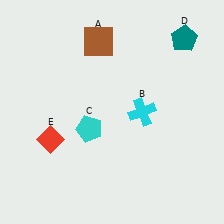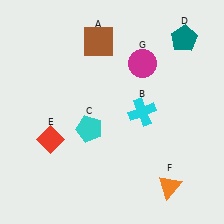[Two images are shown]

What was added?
An orange triangle (F), a magenta circle (G) were added in Image 2.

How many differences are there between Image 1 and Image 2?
There are 2 differences between the two images.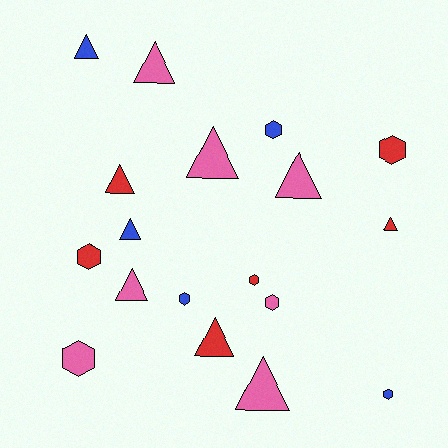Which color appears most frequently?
Pink, with 7 objects.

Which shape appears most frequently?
Triangle, with 10 objects.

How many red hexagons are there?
There are 3 red hexagons.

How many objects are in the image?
There are 18 objects.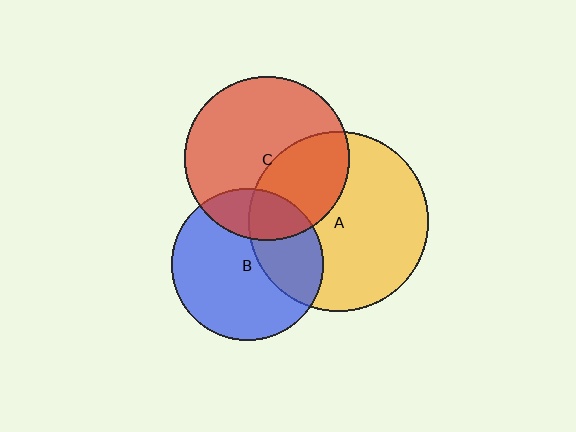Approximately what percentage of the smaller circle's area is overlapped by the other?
Approximately 35%.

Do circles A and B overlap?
Yes.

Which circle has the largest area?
Circle A (yellow).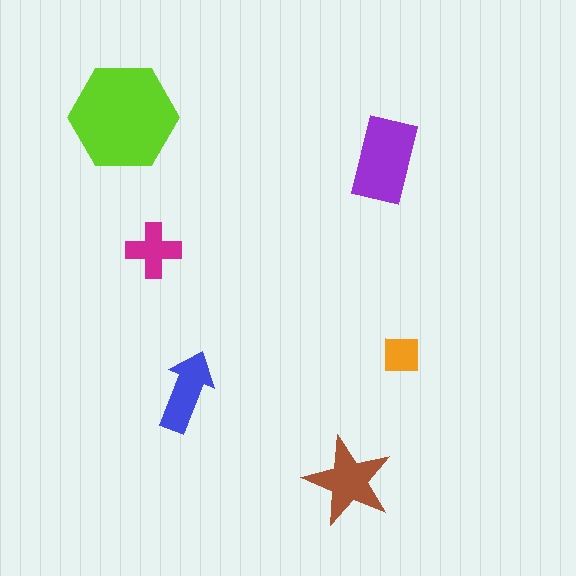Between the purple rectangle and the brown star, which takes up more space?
The purple rectangle.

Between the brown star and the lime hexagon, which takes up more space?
The lime hexagon.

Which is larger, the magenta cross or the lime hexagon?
The lime hexagon.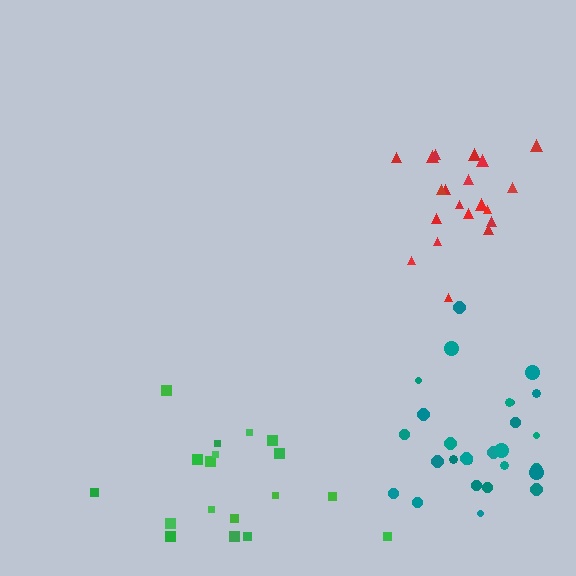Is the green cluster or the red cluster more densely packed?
Red.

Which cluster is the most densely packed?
Red.